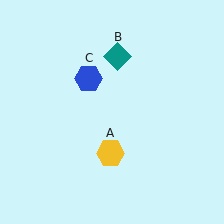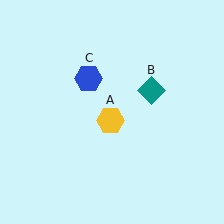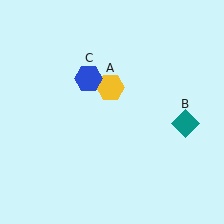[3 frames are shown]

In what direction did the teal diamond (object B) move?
The teal diamond (object B) moved down and to the right.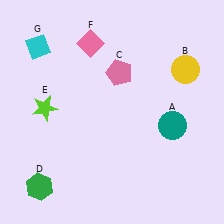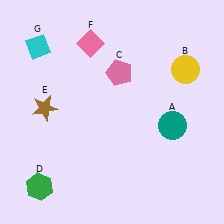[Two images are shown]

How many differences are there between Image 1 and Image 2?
There is 1 difference between the two images.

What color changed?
The star (E) changed from lime in Image 1 to brown in Image 2.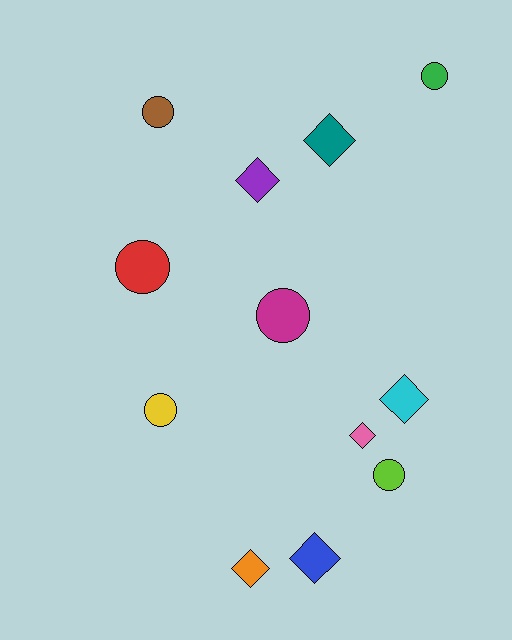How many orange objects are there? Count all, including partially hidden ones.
There is 1 orange object.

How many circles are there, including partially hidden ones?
There are 6 circles.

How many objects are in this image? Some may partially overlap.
There are 12 objects.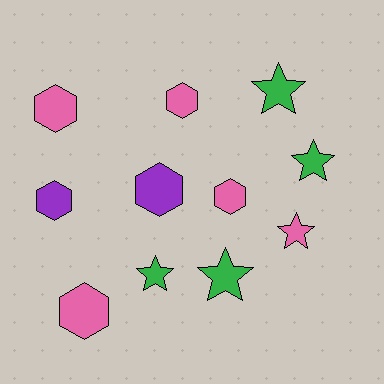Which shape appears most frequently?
Hexagon, with 6 objects.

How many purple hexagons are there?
There are 2 purple hexagons.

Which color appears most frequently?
Pink, with 5 objects.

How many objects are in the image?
There are 11 objects.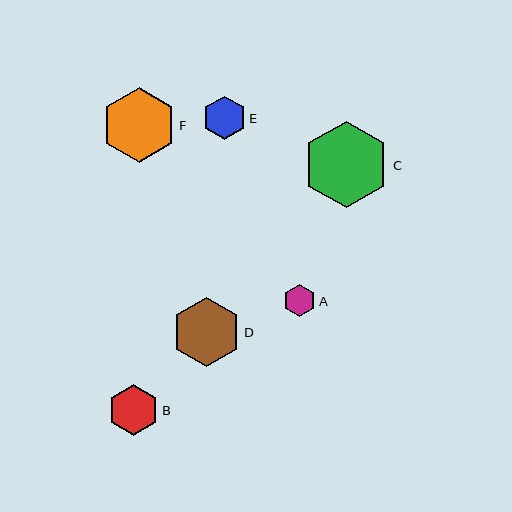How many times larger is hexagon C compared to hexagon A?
Hexagon C is approximately 2.7 times the size of hexagon A.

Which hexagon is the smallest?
Hexagon A is the smallest with a size of approximately 33 pixels.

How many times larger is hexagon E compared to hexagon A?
Hexagon E is approximately 1.3 times the size of hexagon A.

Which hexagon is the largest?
Hexagon C is the largest with a size of approximately 87 pixels.